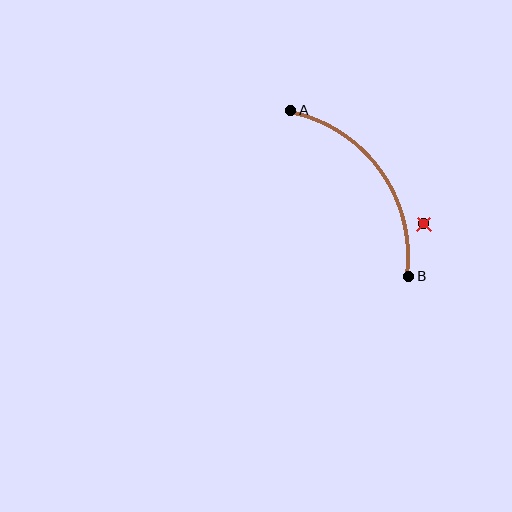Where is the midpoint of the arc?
The arc midpoint is the point on the curve farthest from the straight line joining A and B. It sits above and to the right of that line.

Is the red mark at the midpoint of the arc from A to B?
No — the red mark does not lie on the arc at all. It sits slightly outside the curve.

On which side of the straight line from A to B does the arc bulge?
The arc bulges above and to the right of the straight line connecting A and B.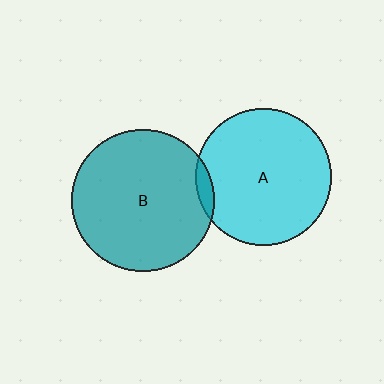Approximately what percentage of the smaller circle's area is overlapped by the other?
Approximately 5%.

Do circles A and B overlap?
Yes.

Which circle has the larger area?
Circle B (teal).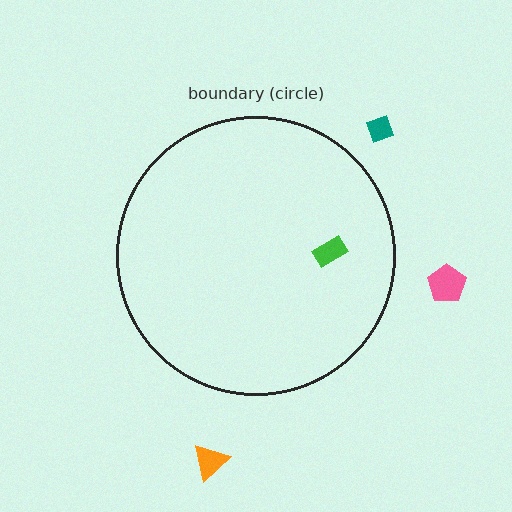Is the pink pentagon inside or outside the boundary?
Outside.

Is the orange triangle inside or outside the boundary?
Outside.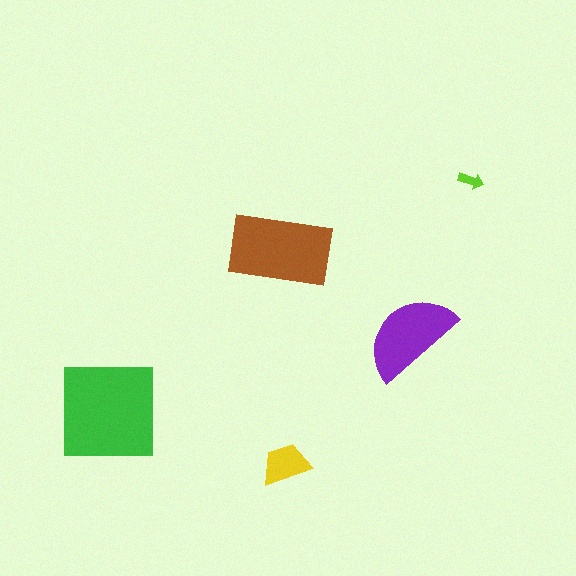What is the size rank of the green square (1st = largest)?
1st.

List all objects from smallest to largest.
The lime arrow, the yellow trapezoid, the purple semicircle, the brown rectangle, the green square.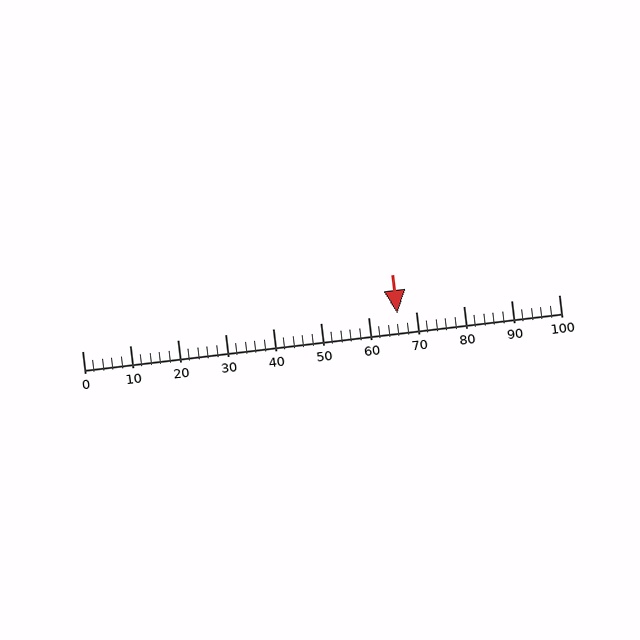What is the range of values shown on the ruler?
The ruler shows values from 0 to 100.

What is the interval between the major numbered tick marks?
The major tick marks are spaced 10 units apart.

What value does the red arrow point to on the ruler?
The red arrow points to approximately 66.